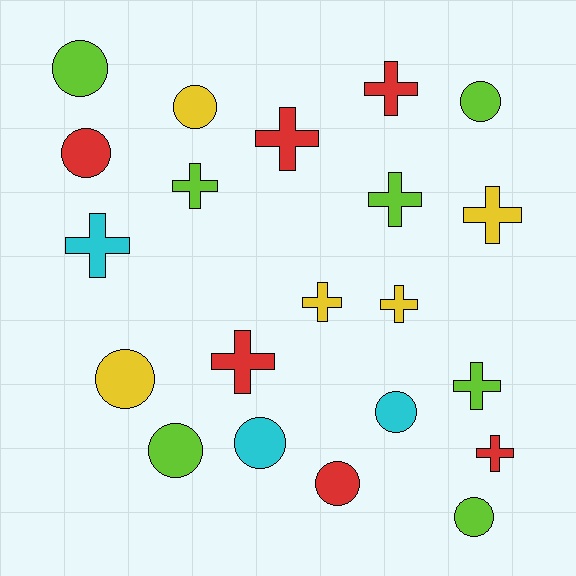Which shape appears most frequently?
Cross, with 11 objects.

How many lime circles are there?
There are 4 lime circles.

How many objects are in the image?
There are 21 objects.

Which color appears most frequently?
Lime, with 7 objects.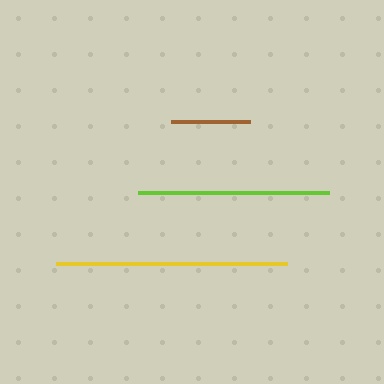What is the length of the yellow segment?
The yellow segment is approximately 231 pixels long.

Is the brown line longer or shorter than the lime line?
The lime line is longer than the brown line.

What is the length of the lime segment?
The lime segment is approximately 191 pixels long.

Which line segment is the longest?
The yellow line is the longest at approximately 231 pixels.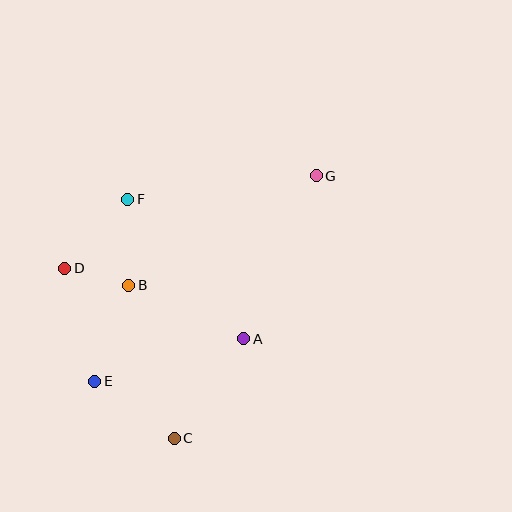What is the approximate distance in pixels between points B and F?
The distance between B and F is approximately 86 pixels.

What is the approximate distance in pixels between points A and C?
The distance between A and C is approximately 121 pixels.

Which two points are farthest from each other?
Points E and G are farthest from each other.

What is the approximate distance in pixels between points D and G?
The distance between D and G is approximately 268 pixels.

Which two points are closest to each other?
Points B and D are closest to each other.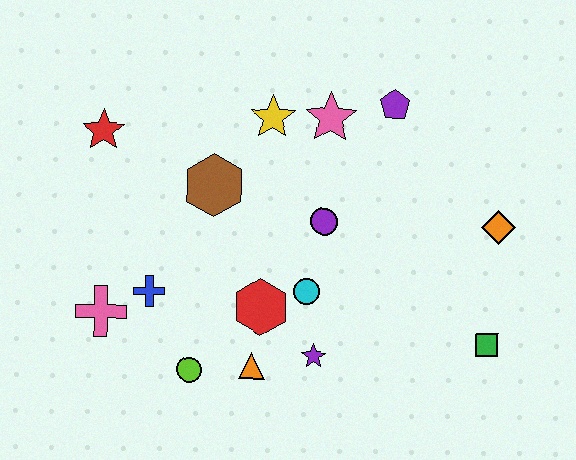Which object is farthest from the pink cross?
The orange diamond is farthest from the pink cross.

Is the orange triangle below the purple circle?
Yes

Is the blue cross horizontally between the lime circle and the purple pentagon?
No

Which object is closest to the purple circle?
The cyan circle is closest to the purple circle.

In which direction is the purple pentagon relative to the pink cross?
The purple pentagon is to the right of the pink cross.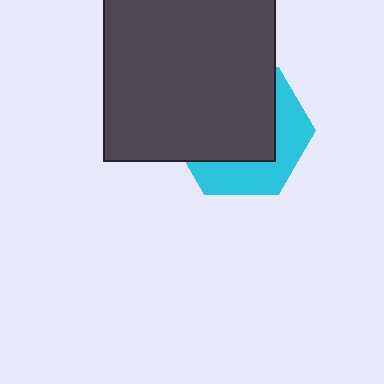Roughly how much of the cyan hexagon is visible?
A small part of it is visible (roughly 39%).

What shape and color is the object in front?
The object in front is a dark gray square.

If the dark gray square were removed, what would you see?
You would see the complete cyan hexagon.